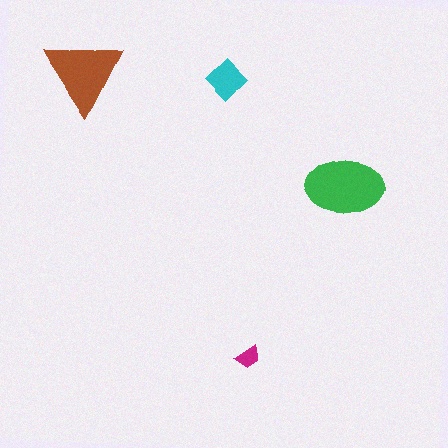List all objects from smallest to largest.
The magenta trapezoid, the cyan diamond, the brown triangle, the green ellipse.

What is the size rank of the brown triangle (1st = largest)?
2nd.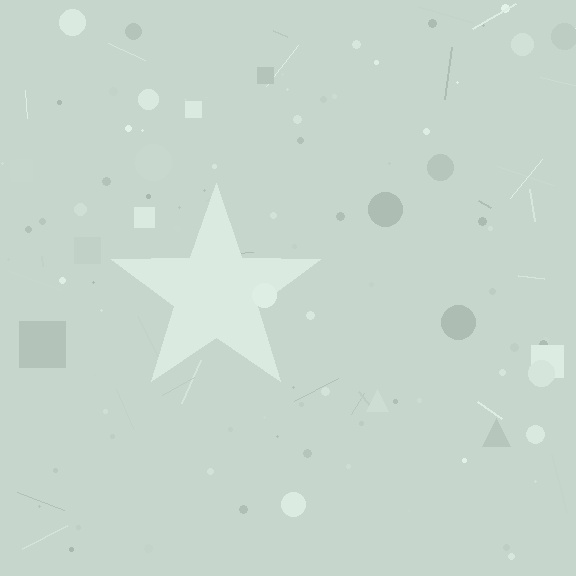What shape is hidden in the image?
A star is hidden in the image.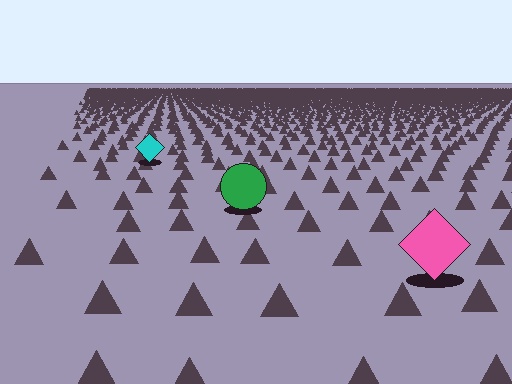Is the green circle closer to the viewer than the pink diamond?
No. The pink diamond is closer — you can tell from the texture gradient: the ground texture is coarser near it.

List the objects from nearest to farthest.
From nearest to farthest: the pink diamond, the green circle, the cyan diamond.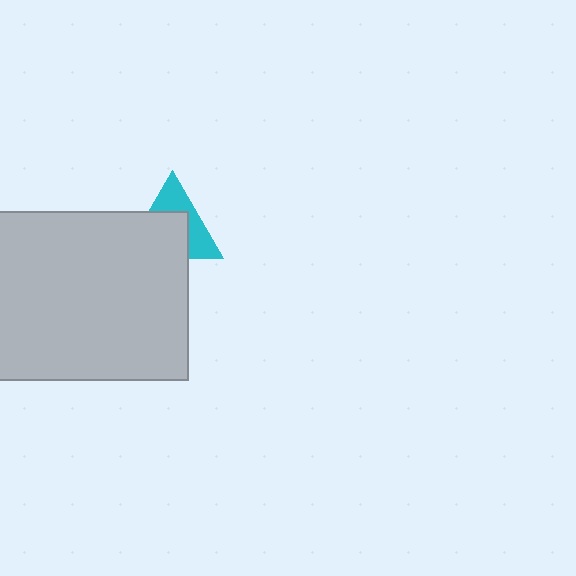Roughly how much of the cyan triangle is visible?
A small part of it is visible (roughly 43%).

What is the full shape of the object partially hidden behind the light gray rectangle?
The partially hidden object is a cyan triangle.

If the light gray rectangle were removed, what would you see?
You would see the complete cyan triangle.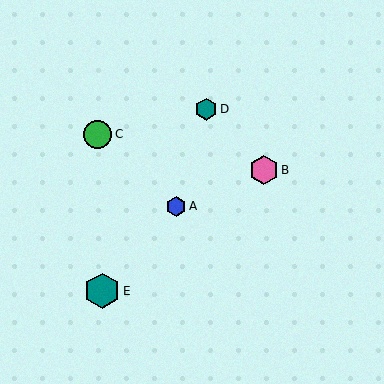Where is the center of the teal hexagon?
The center of the teal hexagon is at (102, 291).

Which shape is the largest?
The teal hexagon (labeled E) is the largest.